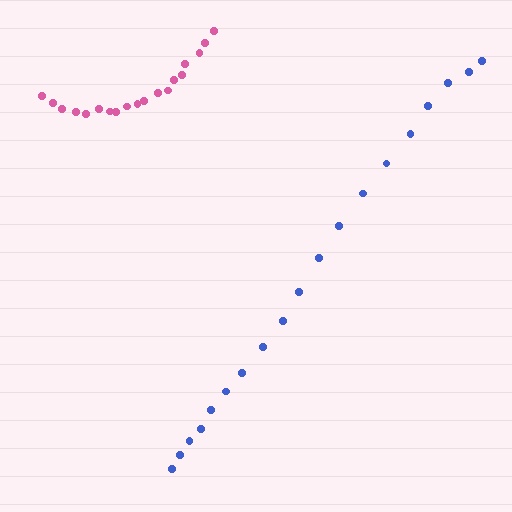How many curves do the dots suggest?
There are 2 distinct paths.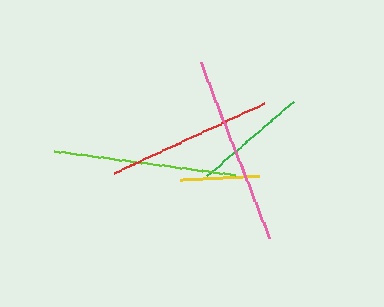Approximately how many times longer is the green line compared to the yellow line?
The green line is approximately 1.4 times the length of the yellow line.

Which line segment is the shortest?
The yellow line is the shortest at approximately 79 pixels.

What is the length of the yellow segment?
The yellow segment is approximately 79 pixels long.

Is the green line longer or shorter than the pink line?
The pink line is longer than the green line.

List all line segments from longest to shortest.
From longest to shortest: pink, lime, red, green, yellow.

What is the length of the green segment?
The green segment is approximately 114 pixels long.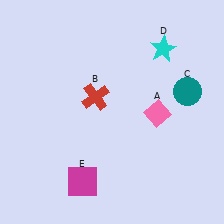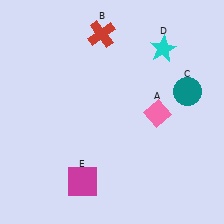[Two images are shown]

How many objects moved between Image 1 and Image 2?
1 object moved between the two images.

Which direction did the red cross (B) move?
The red cross (B) moved up.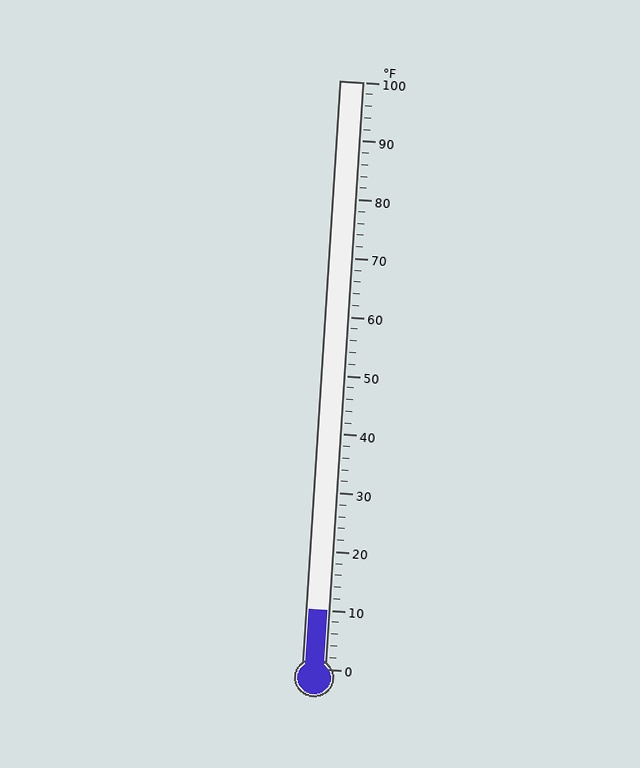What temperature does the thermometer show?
The thermometer shows approximately 10°F.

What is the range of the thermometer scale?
The thermometer scale ranges from 0°F to 100°F.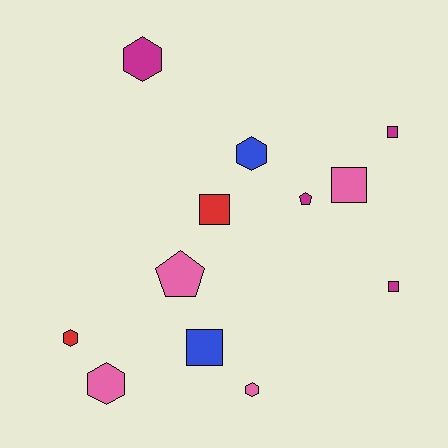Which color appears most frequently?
Magenta, with 4 objects.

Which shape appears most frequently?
Square, with 5 objects.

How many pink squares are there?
There is 1 pink square.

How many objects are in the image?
There are 12 objects.